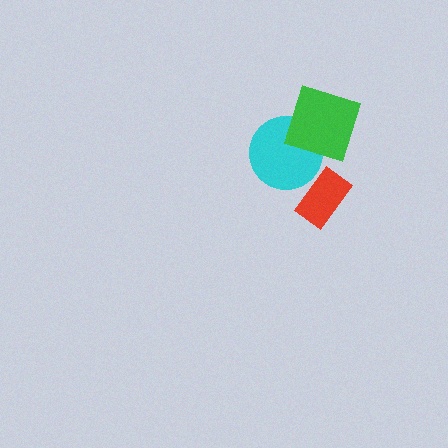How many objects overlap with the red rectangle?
0 objects overlap with the red rectangle.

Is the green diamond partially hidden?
No, no other shape covers it.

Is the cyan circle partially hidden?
Yes, it is partially covered by another shape.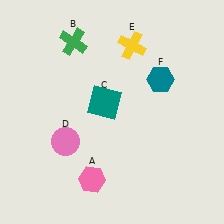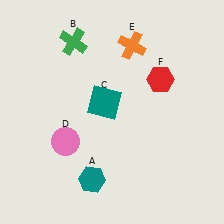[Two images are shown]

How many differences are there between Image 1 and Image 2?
There are 3 differences between the two images.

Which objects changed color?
A changed from pink to teal. E changed from yellow to orange. F changed from teal to red.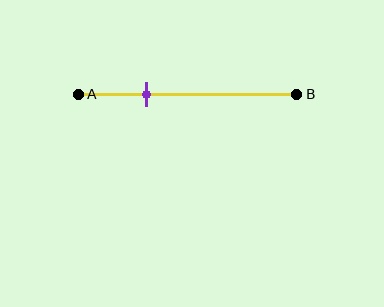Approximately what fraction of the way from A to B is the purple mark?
The purple mark is approximately 30% of the way from A to B.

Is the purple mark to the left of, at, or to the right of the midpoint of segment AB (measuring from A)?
The purple mark is to the left of the midpoint of segment AB.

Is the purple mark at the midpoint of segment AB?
No, the mark is at about 30% from A, not at the 50% midpoint.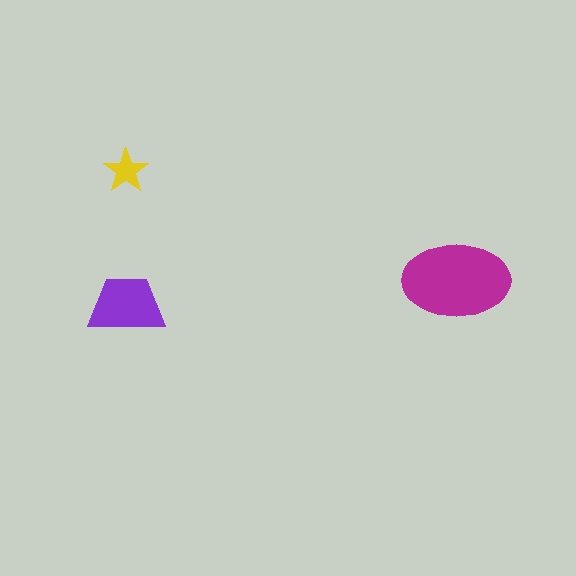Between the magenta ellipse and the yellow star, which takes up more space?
The magenta ellipse.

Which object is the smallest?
The yellow star.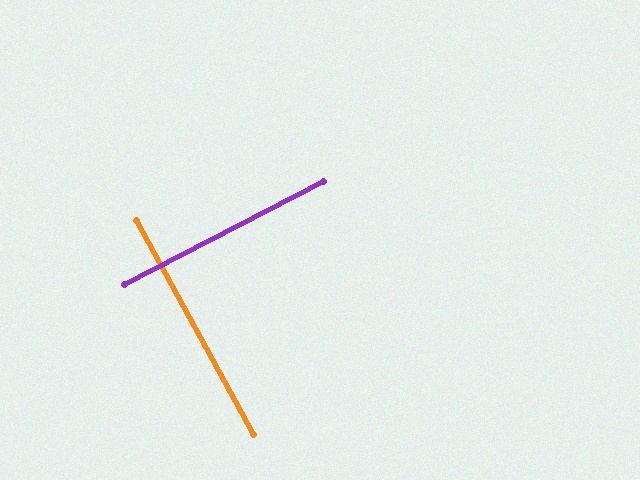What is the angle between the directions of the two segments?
Approximately 89 degrees.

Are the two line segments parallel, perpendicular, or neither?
Perpendicular — they meet at approximately 89°.